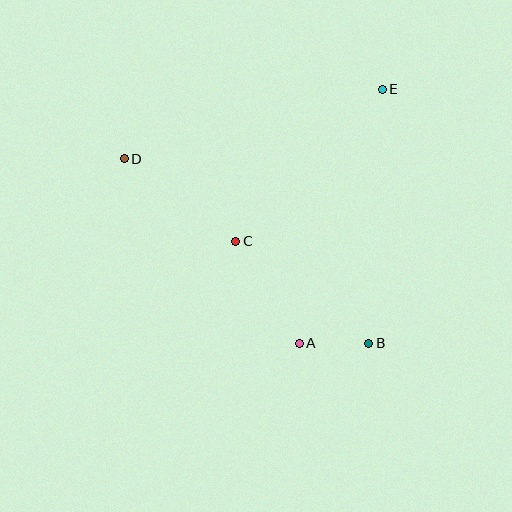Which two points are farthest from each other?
Points B and D are farthest from each other.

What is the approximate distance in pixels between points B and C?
The distance between B and C is approximately 167 pixels.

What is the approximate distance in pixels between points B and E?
The distance between B and E is approximately 255 pixels.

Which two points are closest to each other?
Points A and B are closest to each other.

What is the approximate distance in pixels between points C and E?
The distance between C and E is approximately 211 pixels.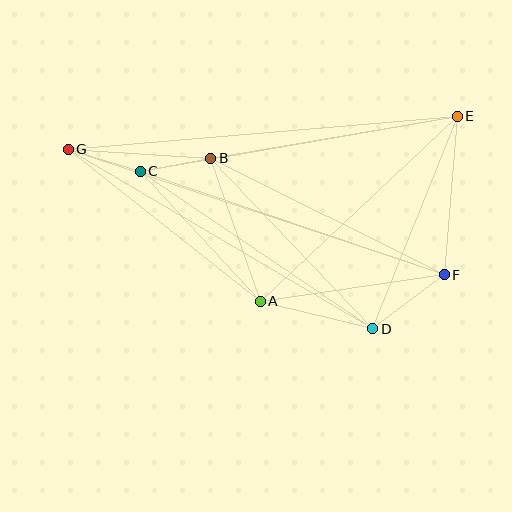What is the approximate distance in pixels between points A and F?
The distance between A and F is approximately 186 pixels.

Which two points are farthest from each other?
Points F and G are farthest from each other.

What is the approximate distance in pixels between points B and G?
The distance between B and G is approximately 143 pixels.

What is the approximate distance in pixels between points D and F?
The distance between D and F is approximately 90 pixels.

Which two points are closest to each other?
Points B and C are closest to each other.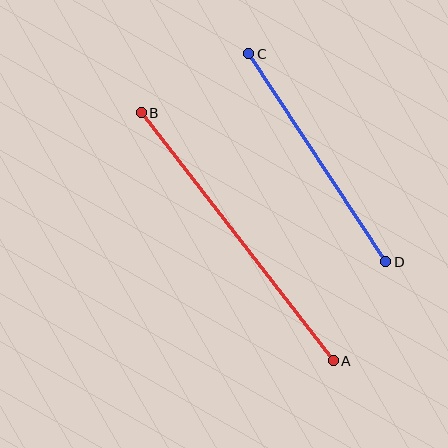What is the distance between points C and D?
The distance is approximately 249 pixels.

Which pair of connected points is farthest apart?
Points A and B are farthest apart.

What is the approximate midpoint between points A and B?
The midpoint is at approximately (237, 237) pixels.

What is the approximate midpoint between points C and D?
The midpoint is at approximately (317, 158) pixels.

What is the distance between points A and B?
The distance is approximately 313 pixels.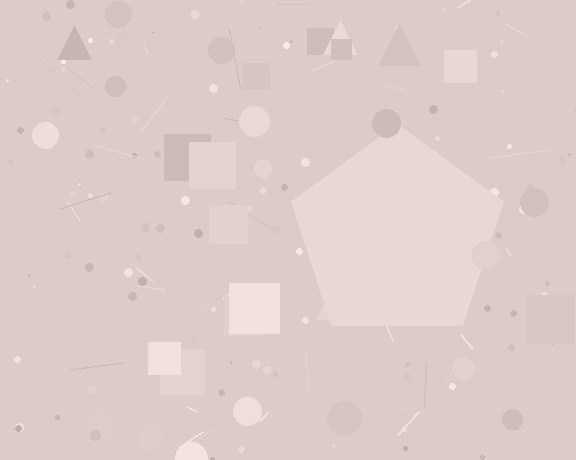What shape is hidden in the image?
A pentagon is hidden in the image.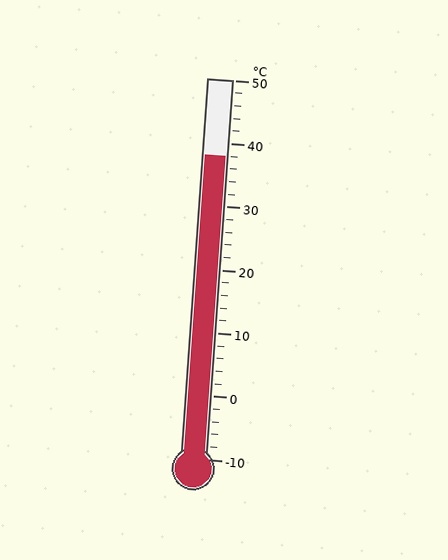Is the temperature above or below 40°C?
The temperature is below 40°C.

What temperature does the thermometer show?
The thermometer shows approximately 38°C.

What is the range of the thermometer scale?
The thermometer scale ranges from -10°C to 50°C.